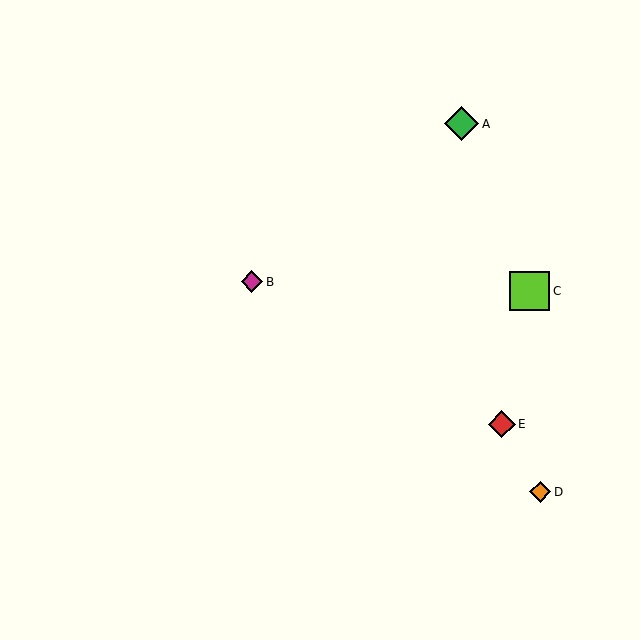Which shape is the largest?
The lime square (labeled C) is the largest.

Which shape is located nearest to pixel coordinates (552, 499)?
The orange diamond (labeled D) at (540, 492) is nearest to that location.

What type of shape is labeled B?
Shape B is a magenta diamond.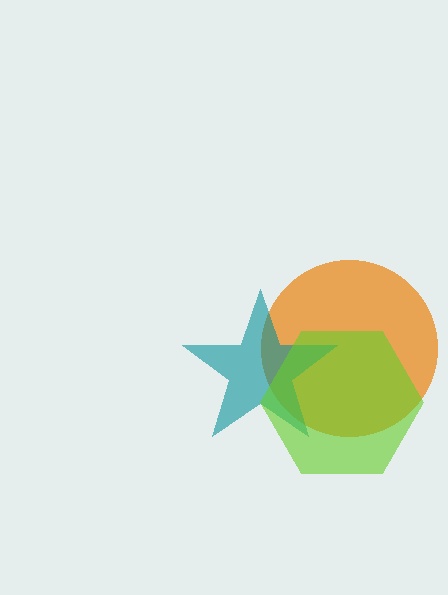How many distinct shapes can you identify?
There are 3 distinct shapes: an orange circle, a teal star, a lime hexagon.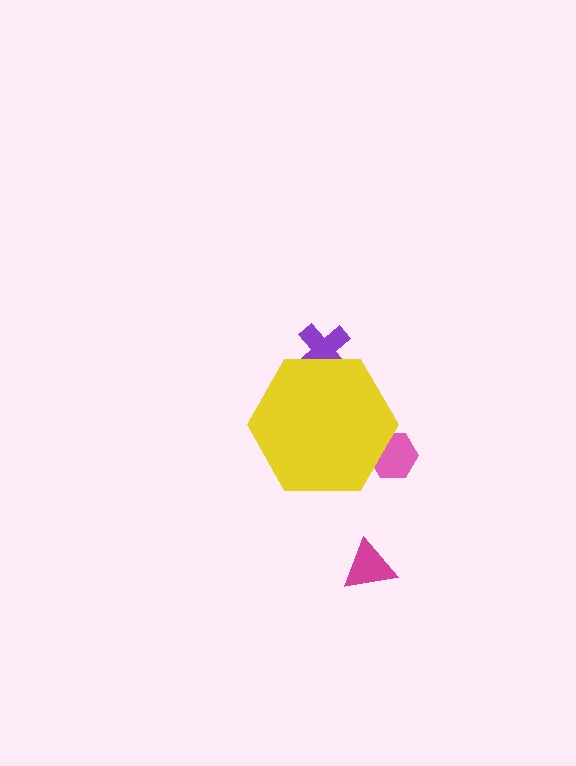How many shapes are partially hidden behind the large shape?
2 shapes are partially hidden.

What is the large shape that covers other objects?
A yellow hexagon.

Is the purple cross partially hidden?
Yes, the purple cross is partially hidden behind the yellow hexagon.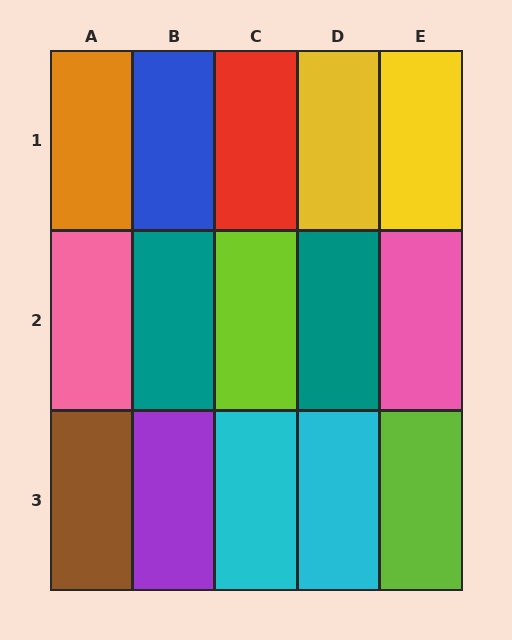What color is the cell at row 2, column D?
Teal.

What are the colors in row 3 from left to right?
Brown, purple, cyan, cyan, lime.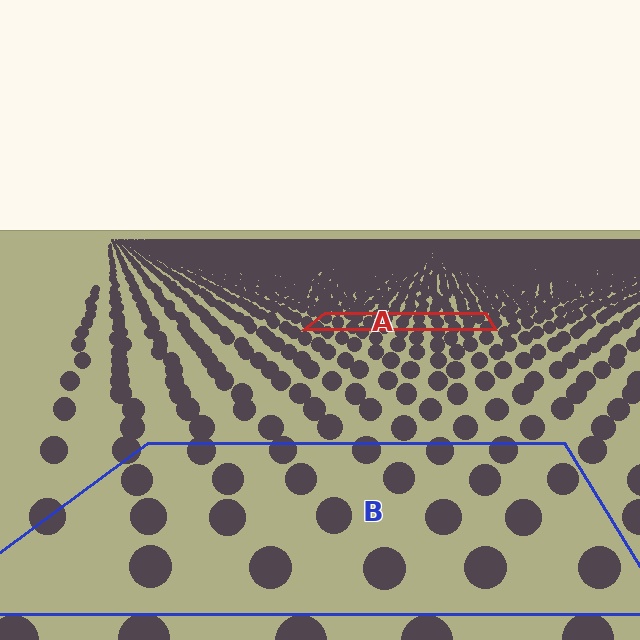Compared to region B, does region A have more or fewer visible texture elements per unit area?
Region A has more texture elements per unit area — they are packed more densely because it is farther away.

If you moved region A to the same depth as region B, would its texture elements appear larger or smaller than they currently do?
They would appear larger. At a closer depth, the same texture elements are projected at a bigger on-screen size.